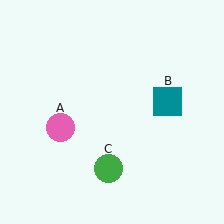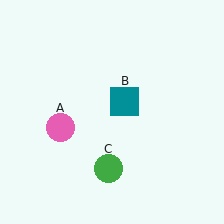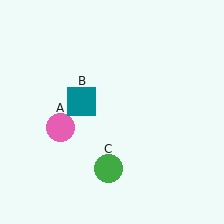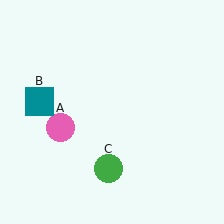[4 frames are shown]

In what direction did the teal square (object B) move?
The teal square (object B) moved left.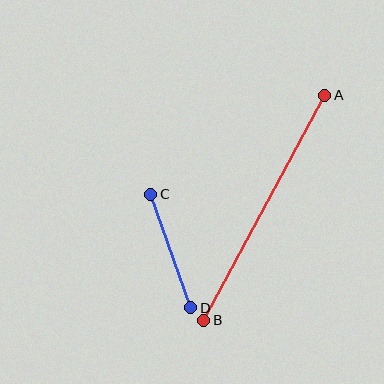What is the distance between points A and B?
The distance is approximately 256 pixels.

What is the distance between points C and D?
The distance is approximately 120 pixels.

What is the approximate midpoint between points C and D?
The midpoint is at approximately (171, 251) pixels.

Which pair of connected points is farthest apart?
Points A and B are farthest apart.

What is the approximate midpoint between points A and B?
The midpoint is at approximately (264, 208) pixels.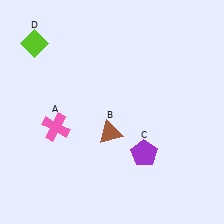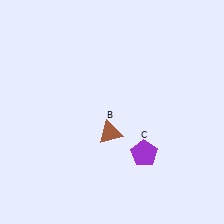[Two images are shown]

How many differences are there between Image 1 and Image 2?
There are 2 differences between the two images.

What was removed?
The lime diamond (D), the pink cross (A) were removed in Image 2.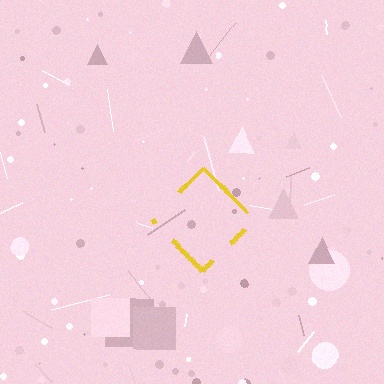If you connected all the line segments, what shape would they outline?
They would outline a diamond.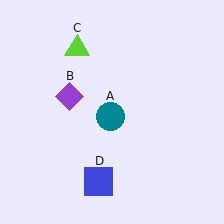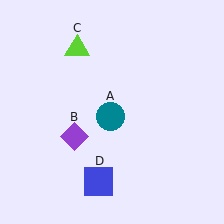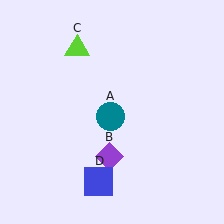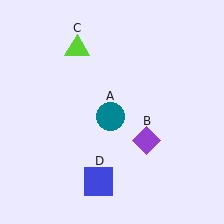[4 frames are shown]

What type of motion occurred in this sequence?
The purple diamond (object B) rotated counterclockwise around the center of the scene.